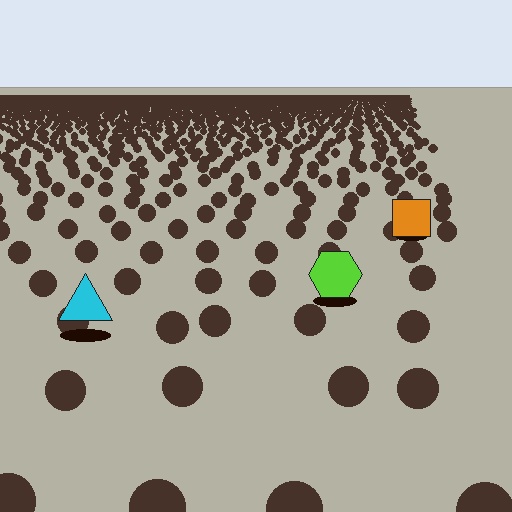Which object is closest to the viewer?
The cyan triangle is closest. The texture marks near it are larger and more spread out.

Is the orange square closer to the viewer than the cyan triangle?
No. The cyan triangle is closer — you can tell from the texture gradient: the ground texture is coarser near it.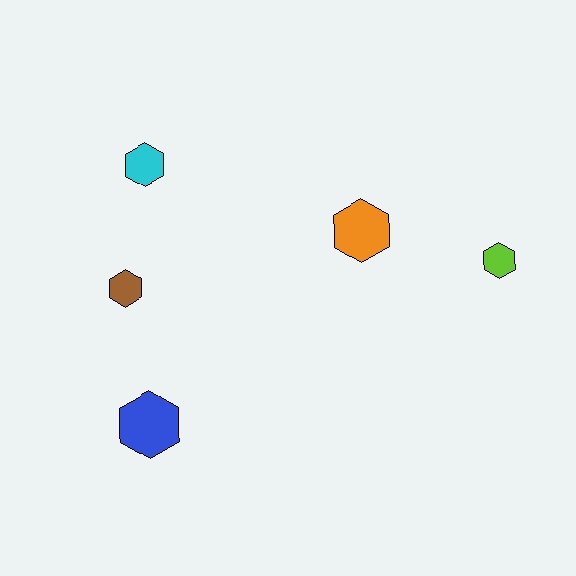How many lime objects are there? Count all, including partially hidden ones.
There is 1 lime object.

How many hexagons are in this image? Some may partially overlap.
There are 5 hexagons.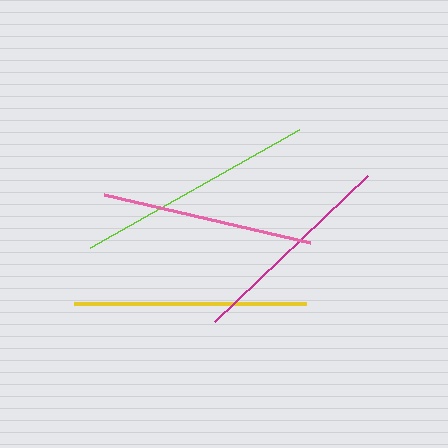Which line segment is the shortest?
The magenta line is the shortest at approximately 211 pixels.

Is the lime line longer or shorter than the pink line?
The lime line is longer than the pink line.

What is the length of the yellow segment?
The yellow segment is approximately 232 pixels long.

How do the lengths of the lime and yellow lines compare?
The lime and yellow lines are approximately the same length.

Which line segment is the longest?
The lime line is the longest at approximately 240 pixels.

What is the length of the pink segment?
The pink segment is approximately 212 pixels long.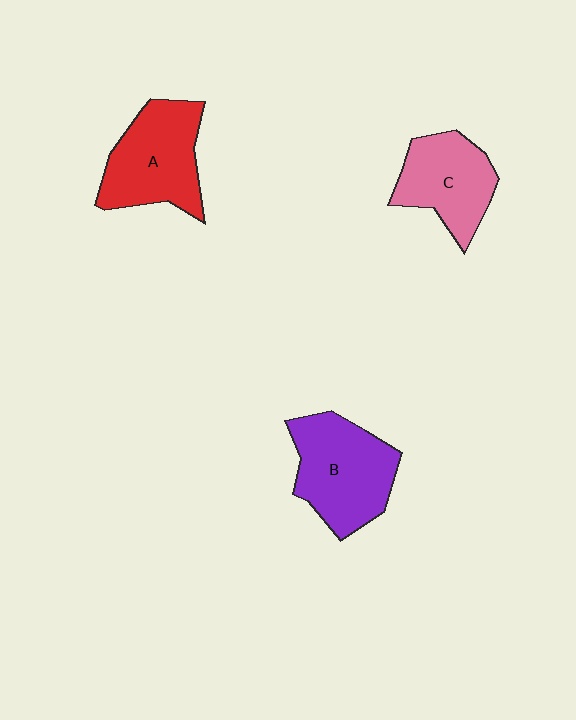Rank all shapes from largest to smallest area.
From largest to smallest: B (purple), A (red), C (pink).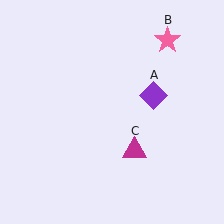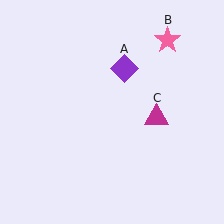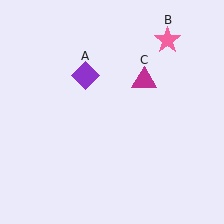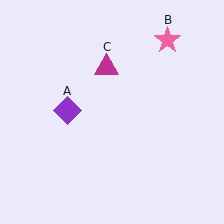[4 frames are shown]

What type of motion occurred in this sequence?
The purple diamond (object A), magenta triangle (object C) rotated counterclockwise around the center of the scene.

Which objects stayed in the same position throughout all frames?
Pink star (object B) remained stationary.